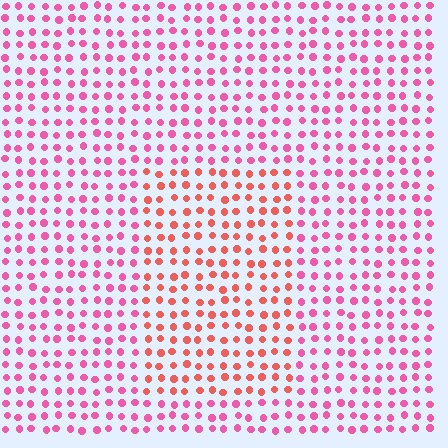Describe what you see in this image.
The image is filled with small pink elements in a uniform arrangement. A rectangle-shaped region is visible where the elements are tinted to a slightly different hue, forming a subtle color boundary.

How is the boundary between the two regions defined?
The boundary is defined purely by a slight shift in hue (about 35 degrees). Spacing, size, and orientation are identical on both sides.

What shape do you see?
I see a rectangle.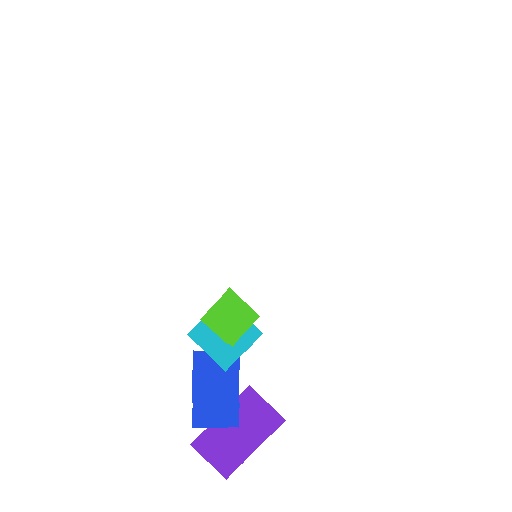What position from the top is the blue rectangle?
The blue rectangle is 3rd from the top.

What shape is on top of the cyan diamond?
The lime diamond is on top of the cyan diamond.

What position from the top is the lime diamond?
The lime diamond is 1st from the top.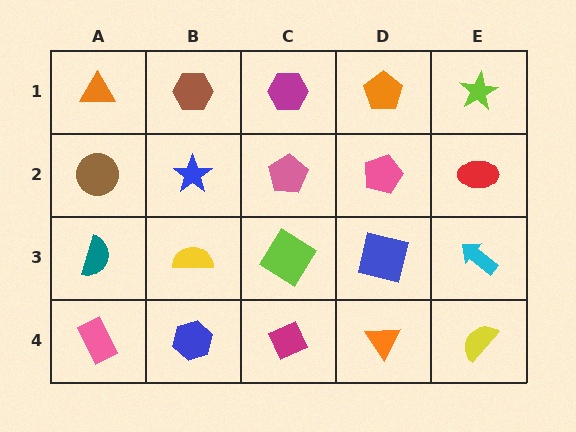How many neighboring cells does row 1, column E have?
2.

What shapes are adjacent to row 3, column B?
A blue star (row 2, column B), a blue hexagon (row 4, column B), a teal semicircle (row 3, column A), a lime diamond (row 3, column C).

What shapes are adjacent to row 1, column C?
A pink pentagon (row 2, column C), a brown hexagon (row 1, column B), an orange pentagon (row 1, column D).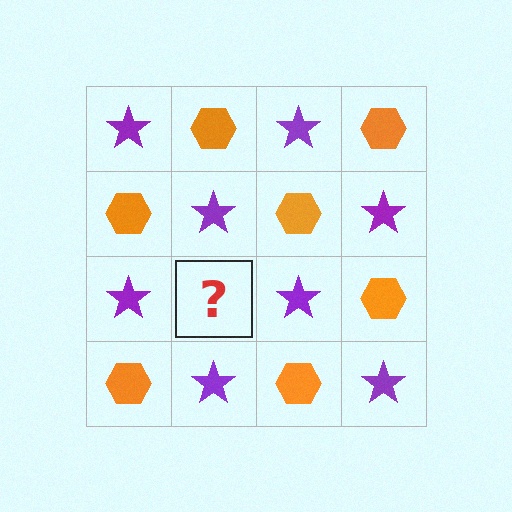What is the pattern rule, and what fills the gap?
The rule is that it alternates purple star and orange hexagon in a checkerboard pattern. The gap should be filled with an orange hexagon.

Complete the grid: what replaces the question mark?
The question mark should be replaced with an orange hexagon.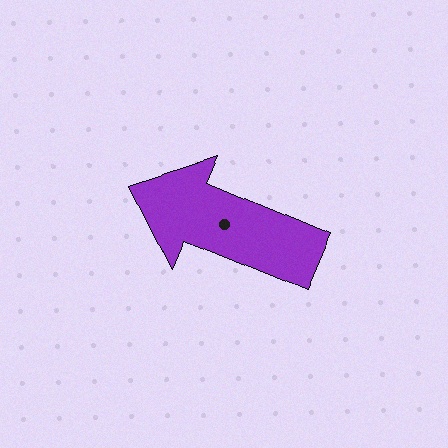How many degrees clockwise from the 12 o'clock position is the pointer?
Approximately 293 degrees.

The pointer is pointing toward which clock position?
Roughly 10 o'clock.